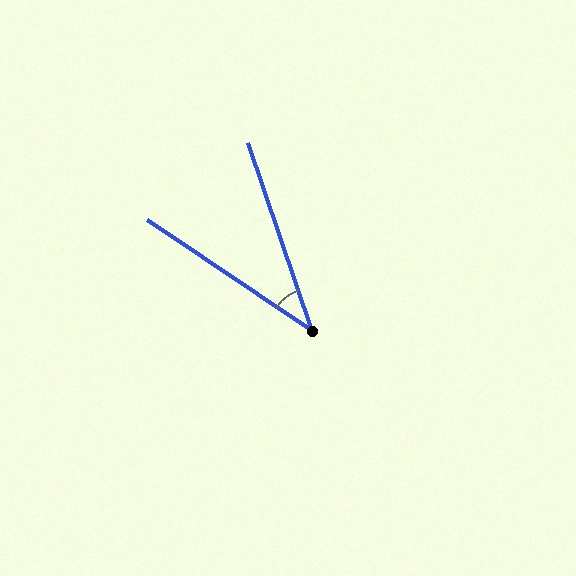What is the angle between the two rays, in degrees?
Approximately 37 degrees.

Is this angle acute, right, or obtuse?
It is acute.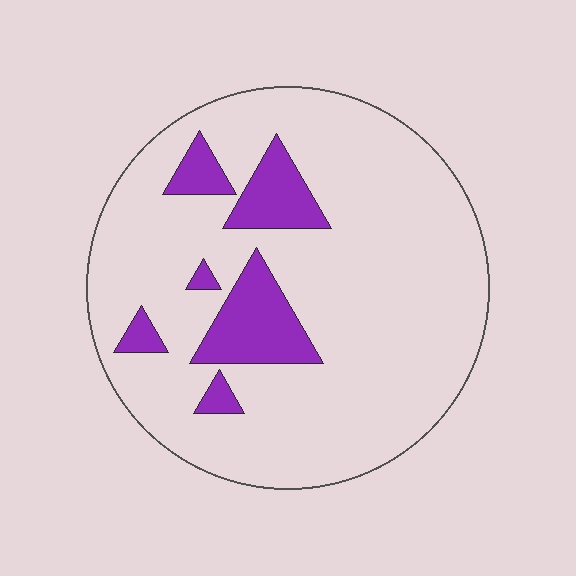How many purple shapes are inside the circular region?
6.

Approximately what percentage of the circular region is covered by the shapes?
Approximately 15%.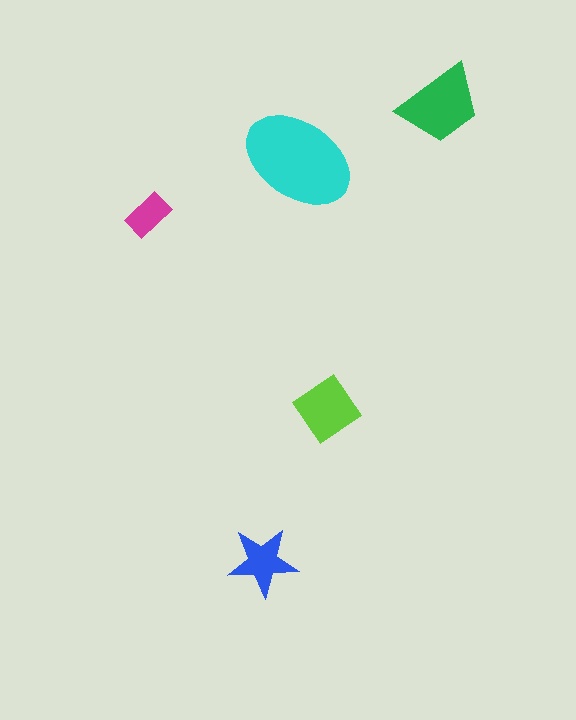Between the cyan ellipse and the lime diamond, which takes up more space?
The cyan ellipse.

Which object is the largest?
The cyan ellipse.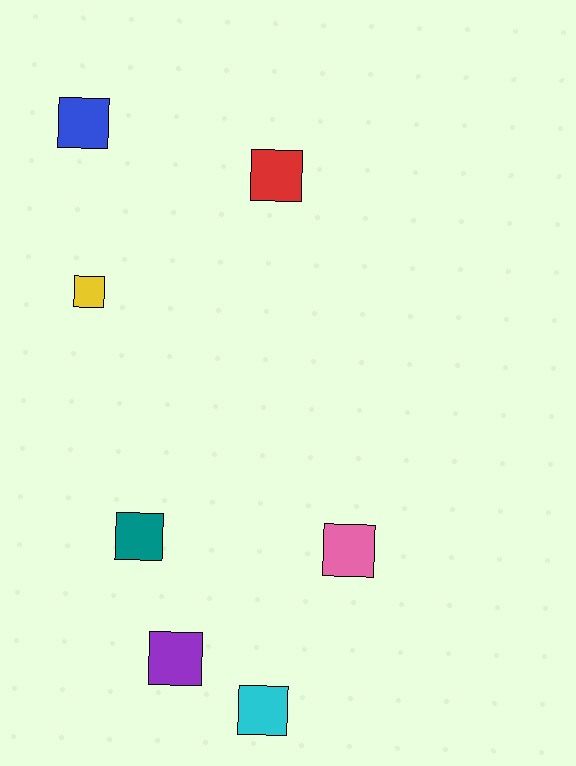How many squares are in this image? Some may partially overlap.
There are 7 squares.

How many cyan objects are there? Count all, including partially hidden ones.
There is 1 cyan object.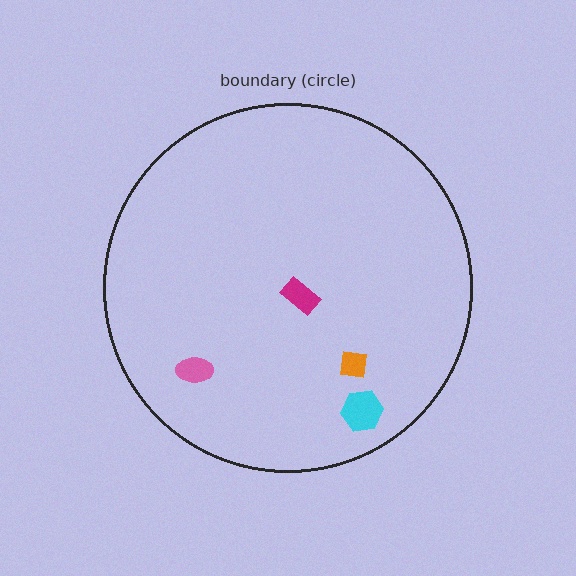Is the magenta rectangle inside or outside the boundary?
Inside.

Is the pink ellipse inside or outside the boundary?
Inside.